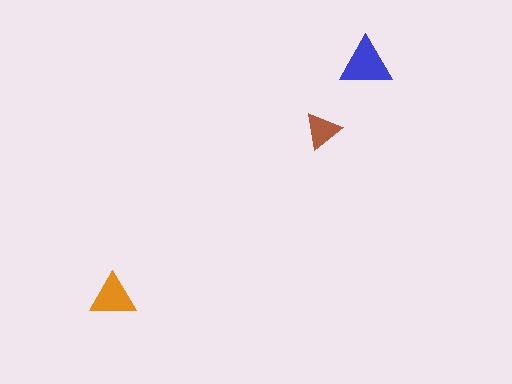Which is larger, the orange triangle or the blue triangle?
The blue one.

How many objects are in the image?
There are 3 objects in the image.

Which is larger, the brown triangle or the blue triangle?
The blue one.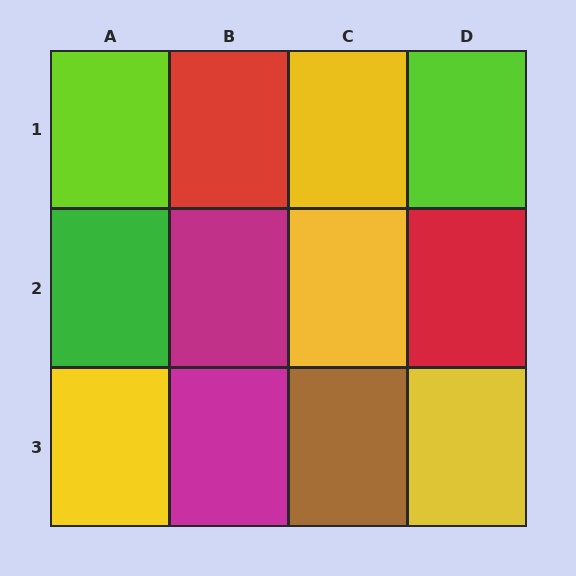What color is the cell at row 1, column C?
Yellow.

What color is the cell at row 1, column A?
Lime.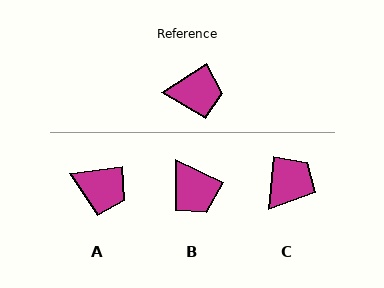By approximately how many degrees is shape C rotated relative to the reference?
Approximately 51 degrees counter-clockwise.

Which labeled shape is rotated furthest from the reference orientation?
B, about 59 degrees away.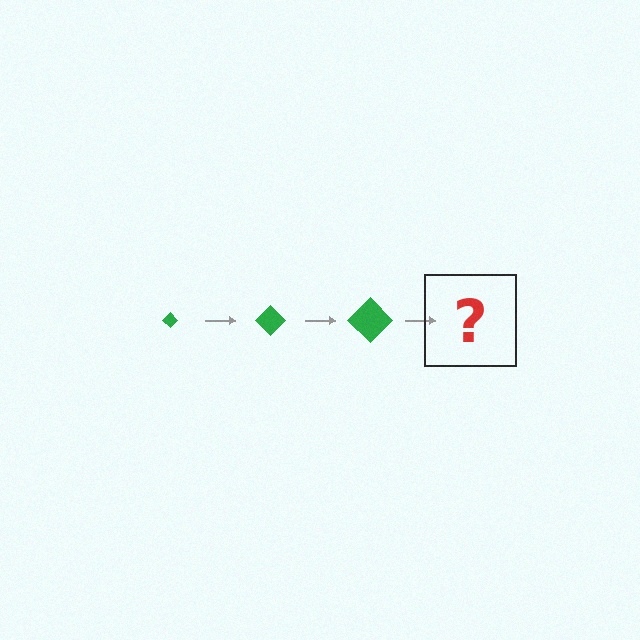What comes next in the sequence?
The next element should be a green diamond, larger than the previous one.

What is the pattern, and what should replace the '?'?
The pattern is that the diamond gets progressively larger each step. The '?' should be a green diamond, larger than the previous one.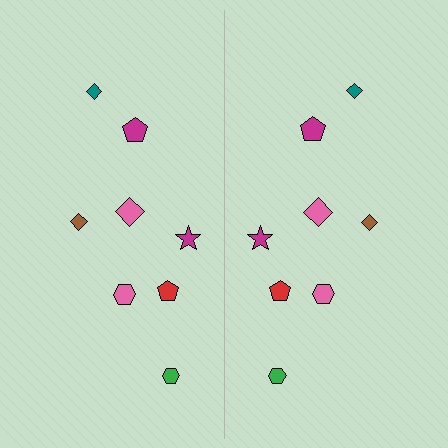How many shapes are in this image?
There are 16 shapes in this image.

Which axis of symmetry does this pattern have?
The pattern has a vertical axis of symmetry running through the center of the image.